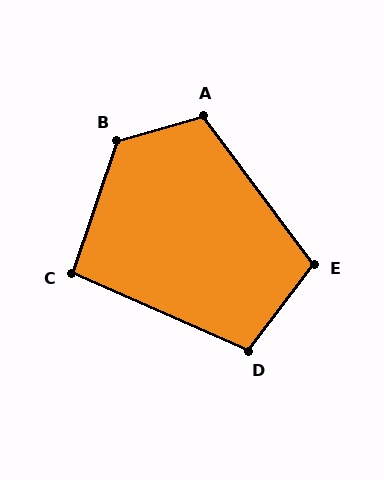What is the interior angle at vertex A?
Approximately 111 degrees (obtuse).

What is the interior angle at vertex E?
Approximately 106 degrees (obtuse).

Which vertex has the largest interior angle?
B, at approximately 125 degrees.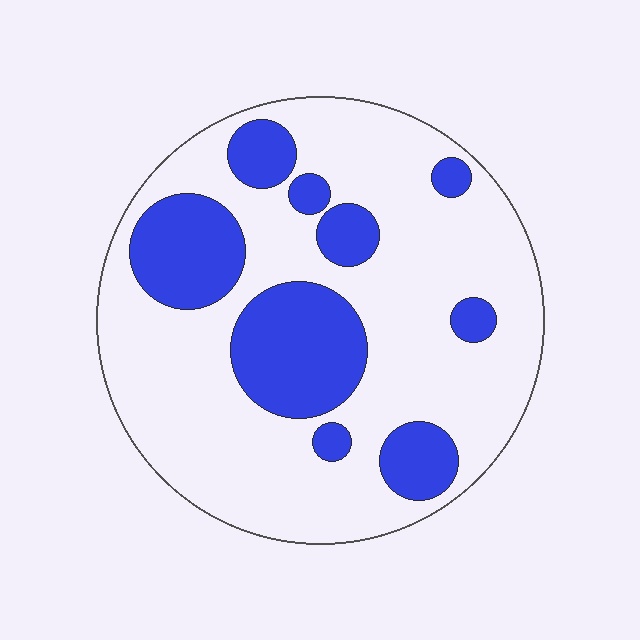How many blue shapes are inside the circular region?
9.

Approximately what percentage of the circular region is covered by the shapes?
Approximately 25%.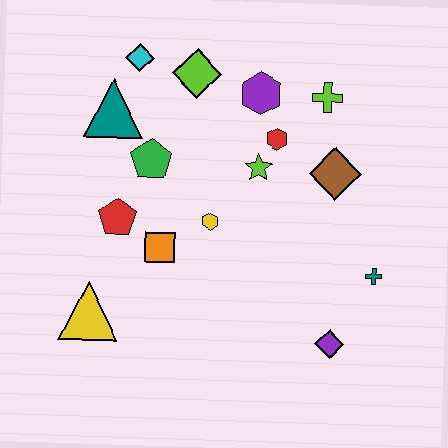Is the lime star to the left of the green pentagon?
No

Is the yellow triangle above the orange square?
No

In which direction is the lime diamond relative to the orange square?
The lime diamond is above the orange square.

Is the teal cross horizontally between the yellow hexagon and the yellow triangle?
No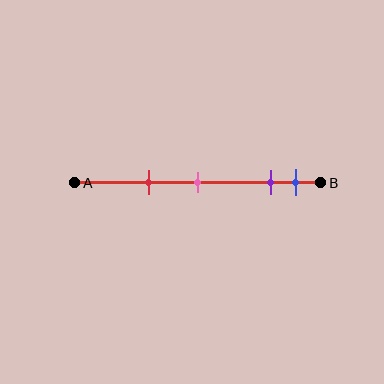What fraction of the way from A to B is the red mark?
The red mark is approximately 30% (0.3) of the way from A to B.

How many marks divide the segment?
There are 4 marks dividing the segment.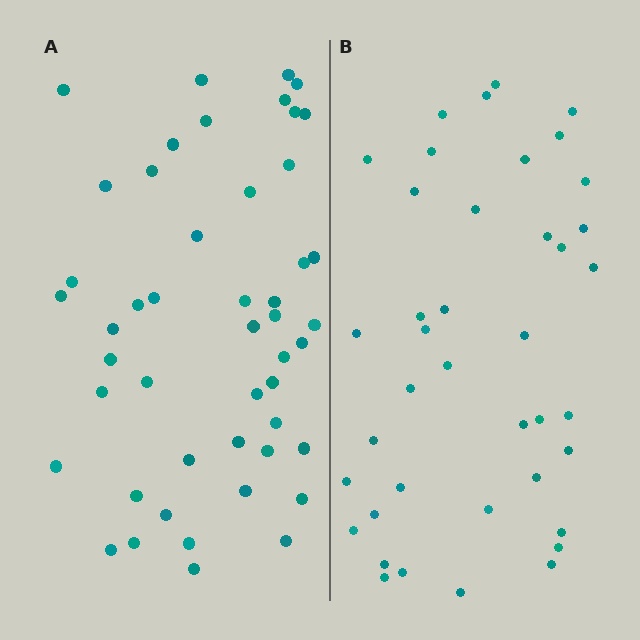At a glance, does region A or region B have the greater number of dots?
Region A (the left region) has more dots.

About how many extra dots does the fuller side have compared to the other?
Region A has roughly 8 or so more dots than region B.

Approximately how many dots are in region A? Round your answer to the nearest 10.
About 50 dots. (The exact count is 48, which rounds to 50.)